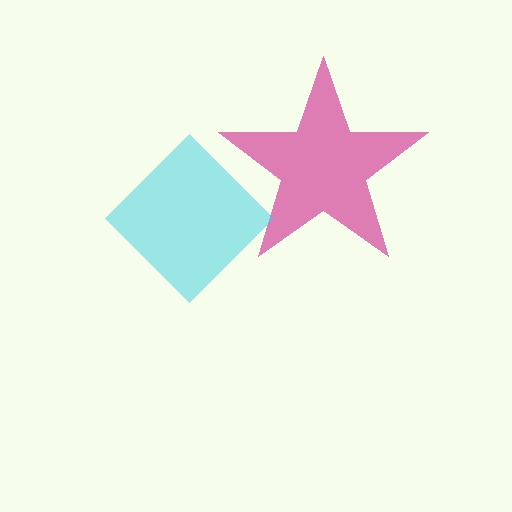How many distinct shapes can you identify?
There are 2 distinct shapes: a magenta star, a cyan diamond.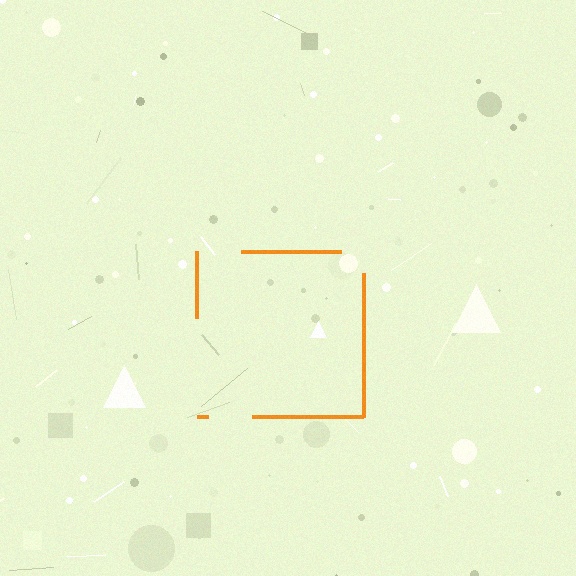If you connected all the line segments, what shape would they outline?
They would outline a square.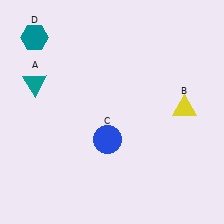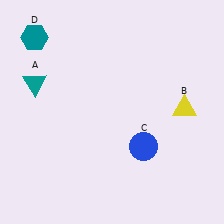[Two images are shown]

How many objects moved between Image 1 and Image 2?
1 object moved between the two images.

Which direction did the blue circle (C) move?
The blue circle (C) moved right.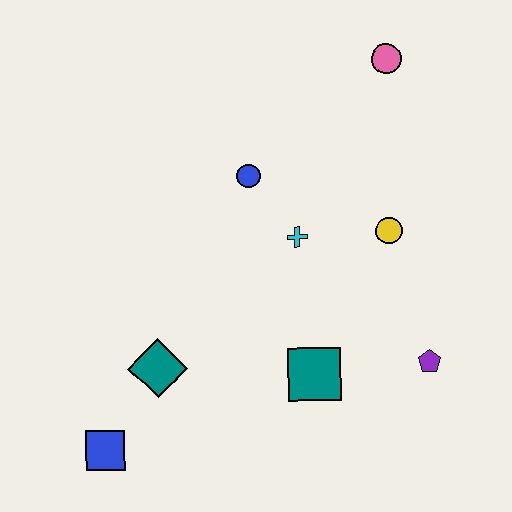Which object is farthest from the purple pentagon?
The blue square is farthest from the purple pentagon.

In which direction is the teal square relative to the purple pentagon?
The teal square is to the left of the purple pentagon.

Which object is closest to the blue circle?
The cyan cross is closest to the blue circle.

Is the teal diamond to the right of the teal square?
No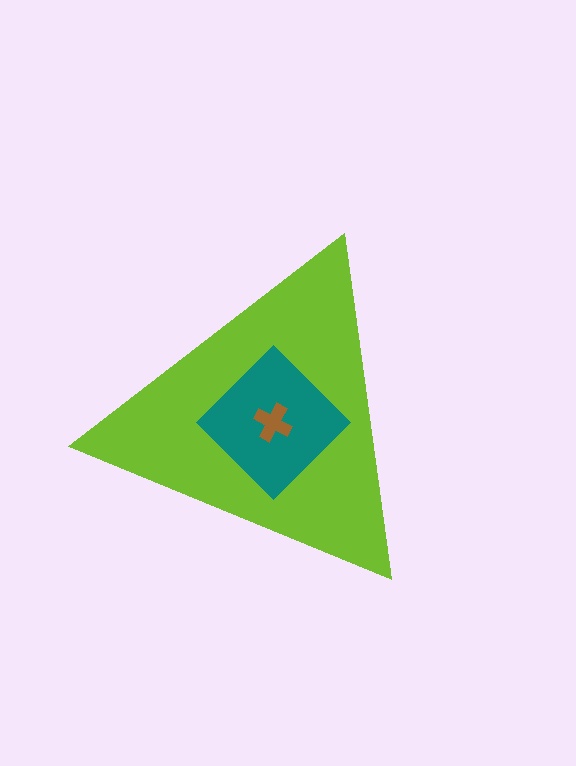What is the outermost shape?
The lime triangle.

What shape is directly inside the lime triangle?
The teal diamond.